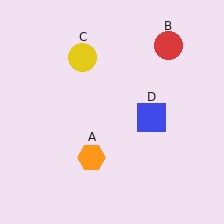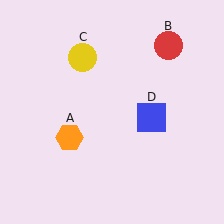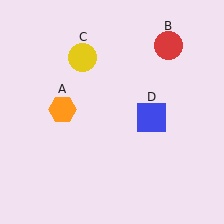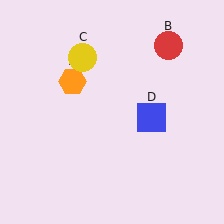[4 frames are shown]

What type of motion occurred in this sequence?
The orange hexagon (object A) rotated clockwise around the center of the scene.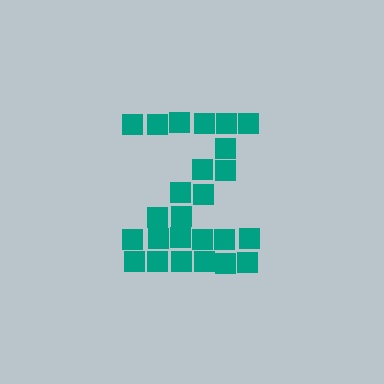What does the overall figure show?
The overall figure shows the letter Z.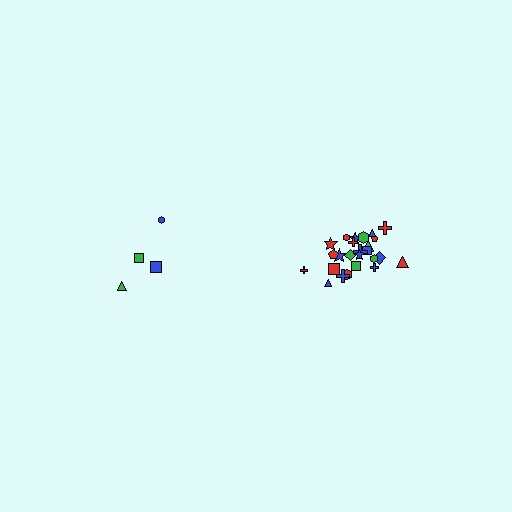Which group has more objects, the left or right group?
The right group.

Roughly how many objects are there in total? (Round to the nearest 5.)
Roughly 30 objects in total.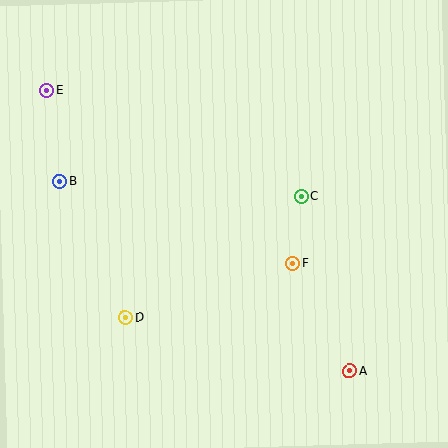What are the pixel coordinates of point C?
Point C is at (301, 196).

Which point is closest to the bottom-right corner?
Point A is closest to the bottom-right corner.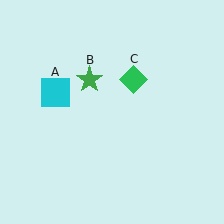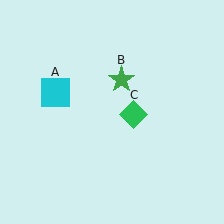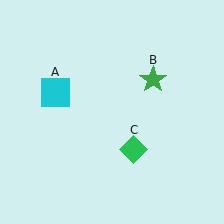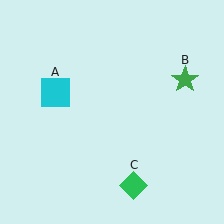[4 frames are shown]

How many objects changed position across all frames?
2 objects changed position: green star (object B), green diamond (object C).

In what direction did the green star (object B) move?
The green star (object B) moved right.